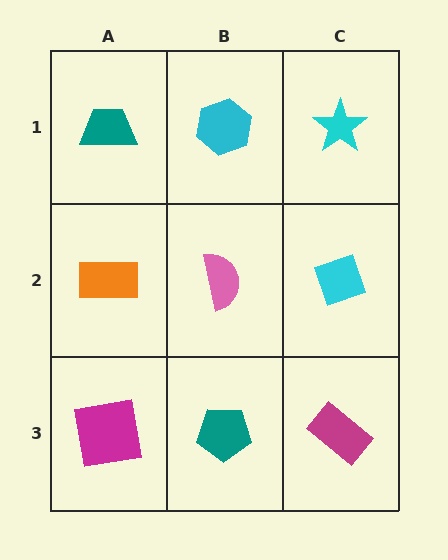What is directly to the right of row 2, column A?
A pink semicircle.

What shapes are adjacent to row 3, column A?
An orange rectangle (row 2, column A), a teal pentagon (row 3, column B).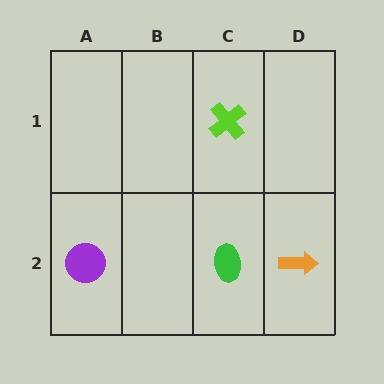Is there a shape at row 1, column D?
No, that cell is empty.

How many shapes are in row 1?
1 shape.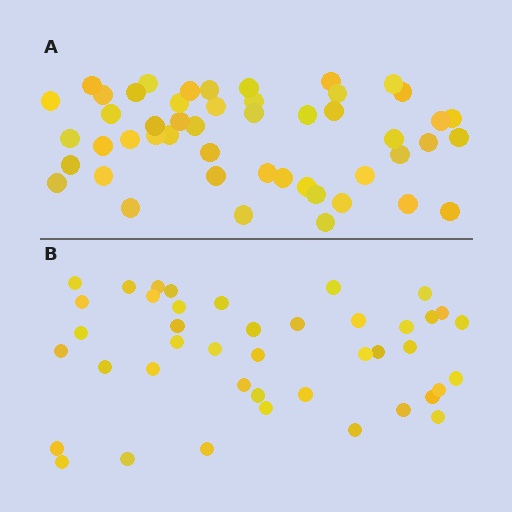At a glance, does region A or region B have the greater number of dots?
Region A (the top region) has more dots.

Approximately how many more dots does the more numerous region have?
Region A has roughly 8 or so more dots than region B.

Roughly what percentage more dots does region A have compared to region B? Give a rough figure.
About 15% more.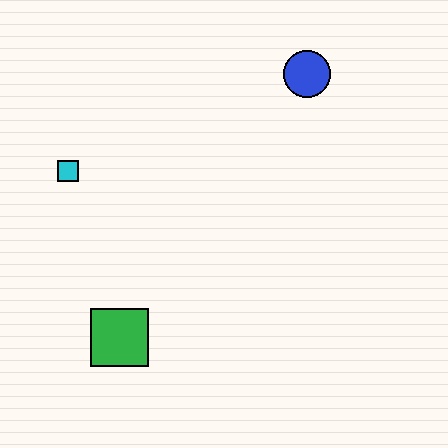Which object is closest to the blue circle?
The cyan square is closest to the blue circle.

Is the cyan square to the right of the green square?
No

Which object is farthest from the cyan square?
The blue circle is farthest from the cyan square.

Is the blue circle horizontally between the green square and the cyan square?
No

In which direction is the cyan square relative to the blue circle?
The cyan square is to the left of the blue circle.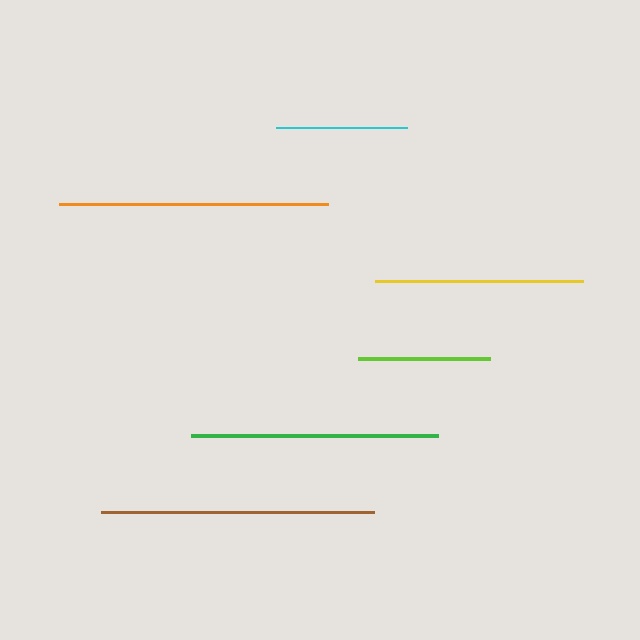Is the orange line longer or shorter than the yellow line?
The orange line is longer than the yellow line.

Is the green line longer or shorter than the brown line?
The brown line is longer than the green line.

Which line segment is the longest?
The brown line is the longest at approximately 273 pixels.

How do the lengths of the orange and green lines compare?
The orange and green lines are approximately the same length.